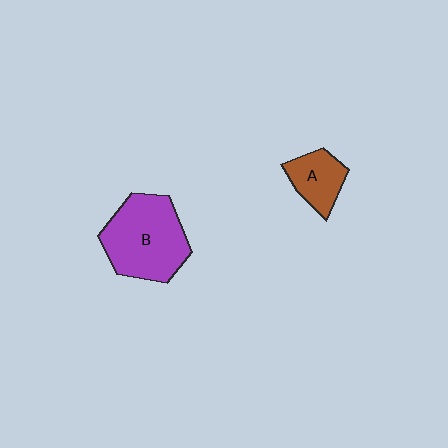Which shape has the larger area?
Shape B (purple).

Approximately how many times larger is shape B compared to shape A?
Approximately 2.2 times.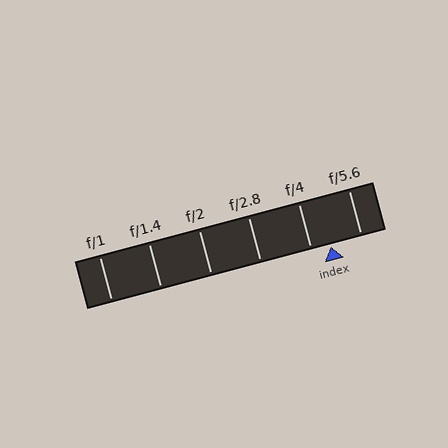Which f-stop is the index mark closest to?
The index mark is closest to f/4.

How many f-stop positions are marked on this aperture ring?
There are 6 f-stop positions marked.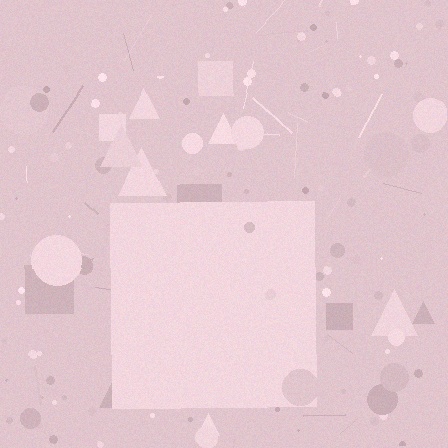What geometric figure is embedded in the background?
A square is embedded in the background.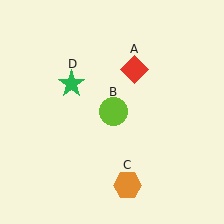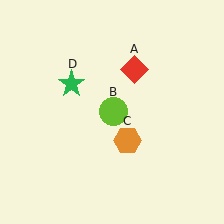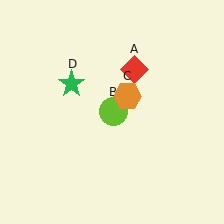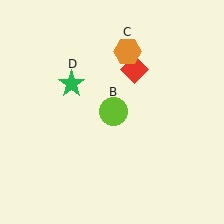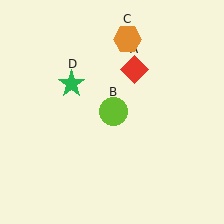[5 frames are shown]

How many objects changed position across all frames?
1 object changed position: orange hexagon (object C).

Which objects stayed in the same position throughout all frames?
Red diamond (object A) and lime circle (object B) and green star (object D) remained stationary.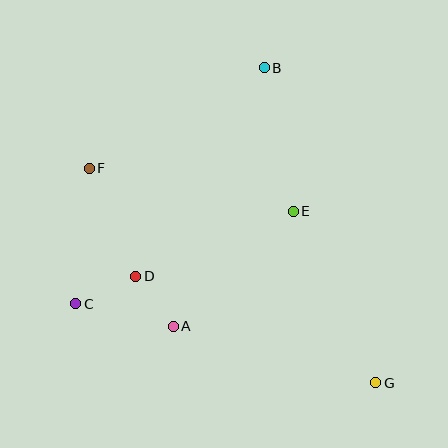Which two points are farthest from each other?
Points F and G are farthest from each other.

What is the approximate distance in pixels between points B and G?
The distance between B and G is approximately 334 pixels.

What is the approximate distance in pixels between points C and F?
The distance between C and F is approximately 136 pixels.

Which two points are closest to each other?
Points A and D are closest to each other.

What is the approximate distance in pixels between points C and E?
The distance between C and E is approximately 236 pixels.